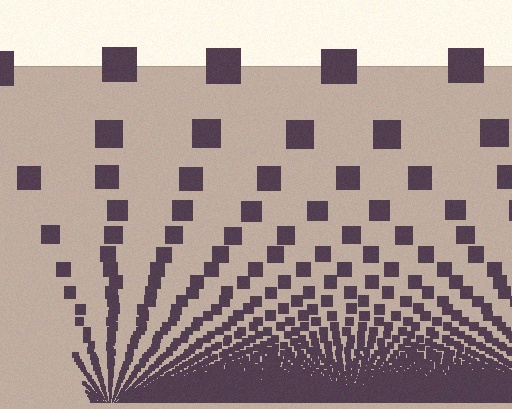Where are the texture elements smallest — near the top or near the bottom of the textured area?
Near the bottom.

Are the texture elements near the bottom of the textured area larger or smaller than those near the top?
Smaller. The gradient is inverted — elements near the bottom are smaller and denser.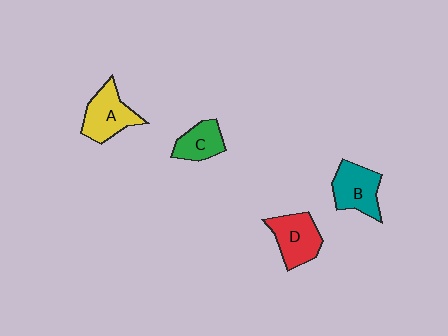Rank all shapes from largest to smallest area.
From largest to smallest: A (yellow), B (teal), D (red), C (green).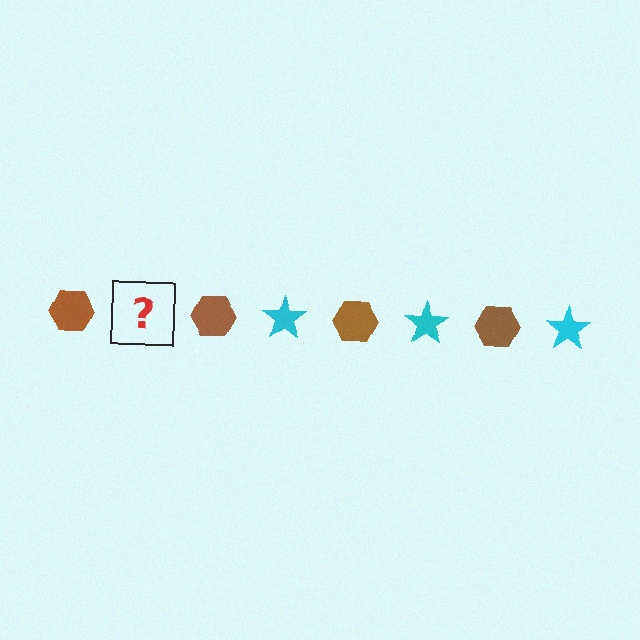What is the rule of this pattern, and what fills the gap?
The rule is that the pattern alternates between brown hexagon and cyan star. The gap should be filled with a cyan star.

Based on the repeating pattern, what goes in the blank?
The blank should be a cyan star.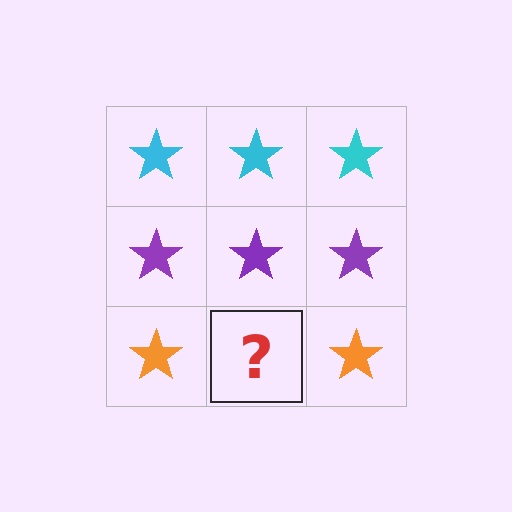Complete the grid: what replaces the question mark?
The question mark should be replaced with an orange star.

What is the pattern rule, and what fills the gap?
The rule is that each row has a consistent color. The gap should be filled with an orange star.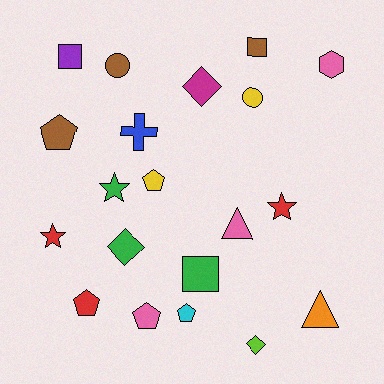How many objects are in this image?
There are 20 objects.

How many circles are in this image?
There are 2 circles.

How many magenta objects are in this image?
There is 1 magenta object.